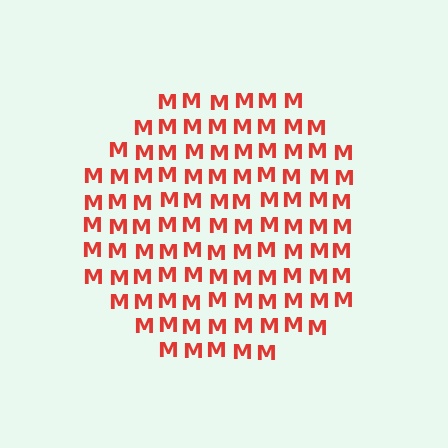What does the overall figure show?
The overall figure shows a circle.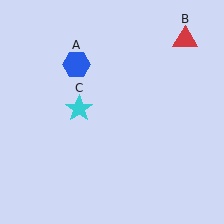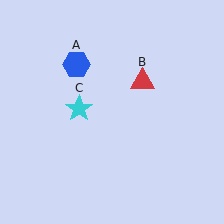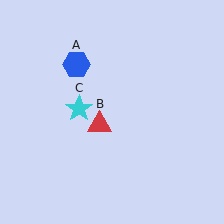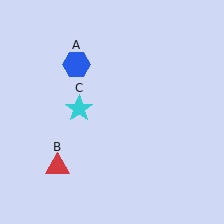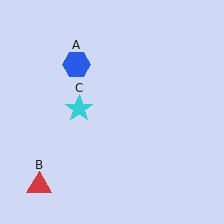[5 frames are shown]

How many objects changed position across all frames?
1 object changed position: red triangle (object B).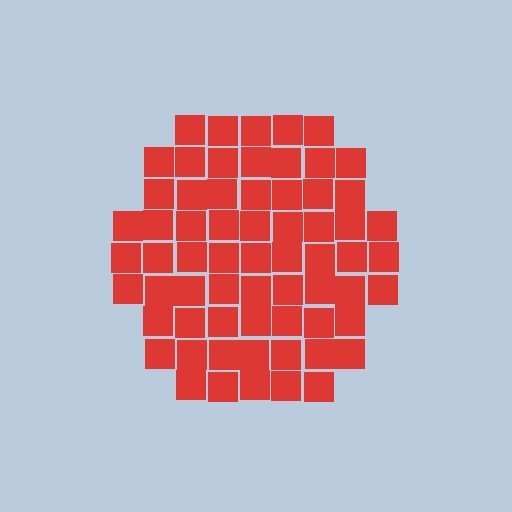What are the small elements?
The small elements are squares.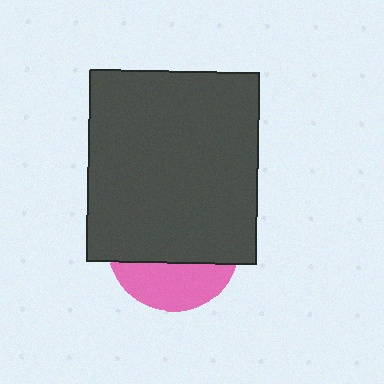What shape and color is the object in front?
The object in front is a dark gray rectangle.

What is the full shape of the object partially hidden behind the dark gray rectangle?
The partially hidden object is a pink circle.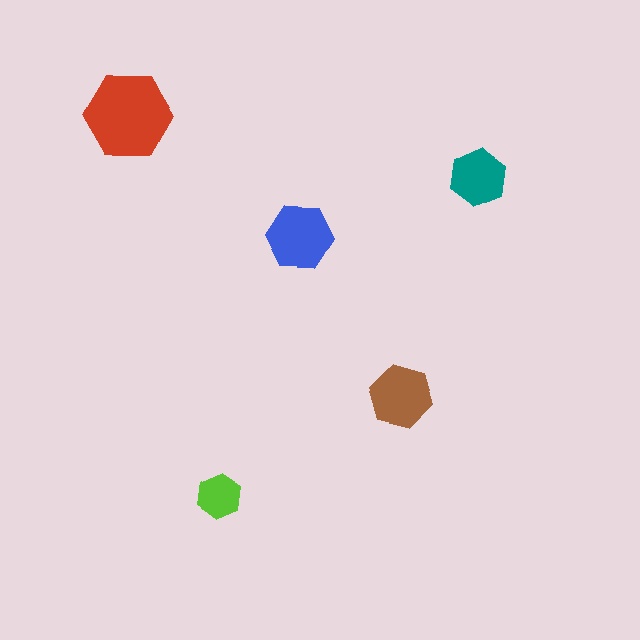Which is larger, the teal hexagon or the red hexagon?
The red one.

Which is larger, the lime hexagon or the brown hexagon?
The brown one.